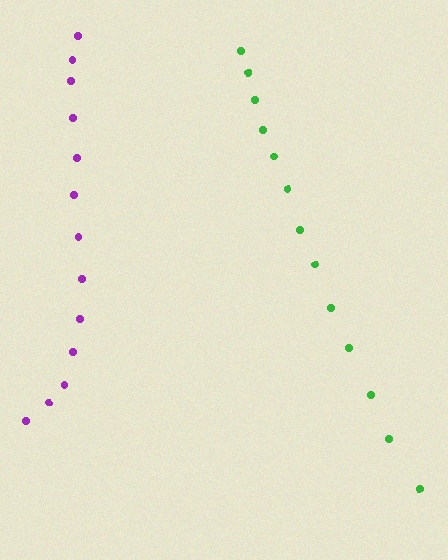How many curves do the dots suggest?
There are 2 distinct paths.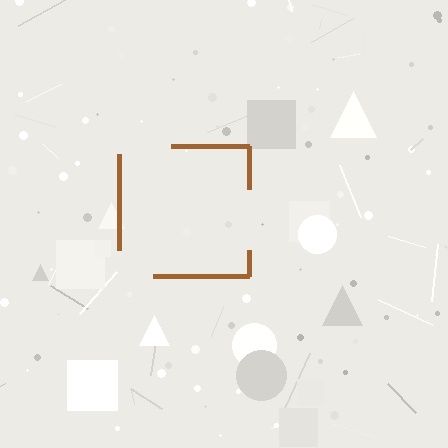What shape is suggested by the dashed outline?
The dashed outline suggests a square.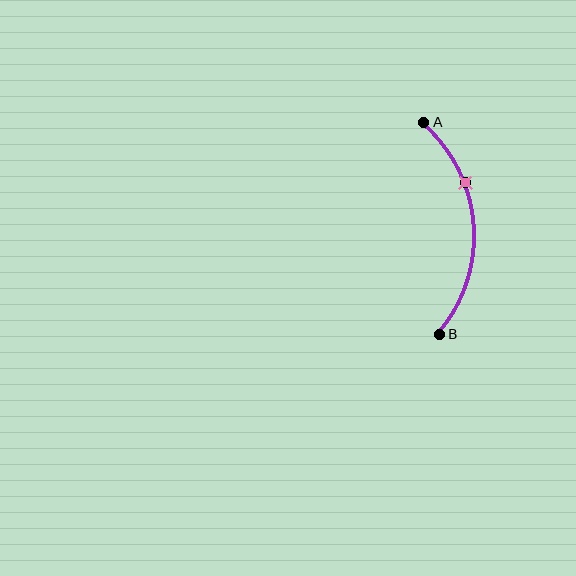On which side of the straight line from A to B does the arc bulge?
The arc bulges to the right of the straight line connecting A and B.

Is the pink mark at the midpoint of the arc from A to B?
No. The pink mark lies on the arc but is closer to endpoint A. The arc midpoint would be at the point on the curve equidistant along the arc from both A and B.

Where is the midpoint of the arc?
The arc midpoint is the point on the curve farthest from the straight line joining A and B. It sits to the right of that line.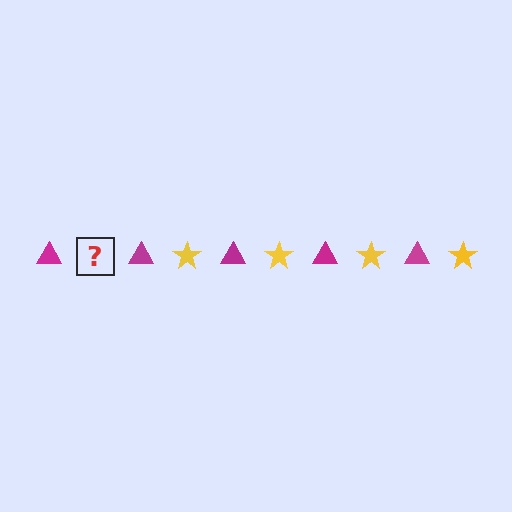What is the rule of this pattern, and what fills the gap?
The rule is that the pattern alternates between magenta triangle and yellow star. The gap should be filled with a yellow star.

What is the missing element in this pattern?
The missing element is a yellow star.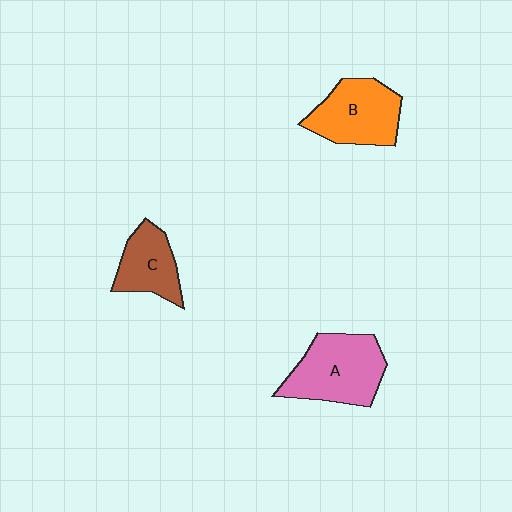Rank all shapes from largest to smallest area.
From largest to smallest: A (pink), B (orange), C (brown).